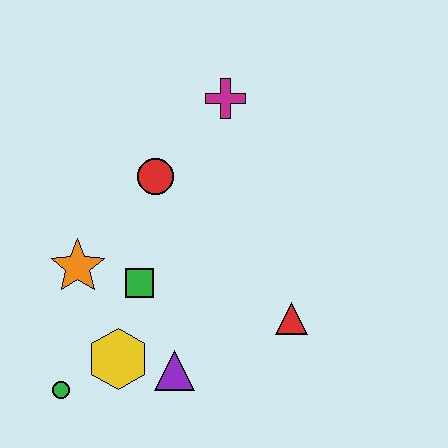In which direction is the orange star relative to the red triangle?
The orange star is to the left of the red triangle.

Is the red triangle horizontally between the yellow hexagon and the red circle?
No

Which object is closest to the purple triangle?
The yellow hexagon is closest to the purple triangle.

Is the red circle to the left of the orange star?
No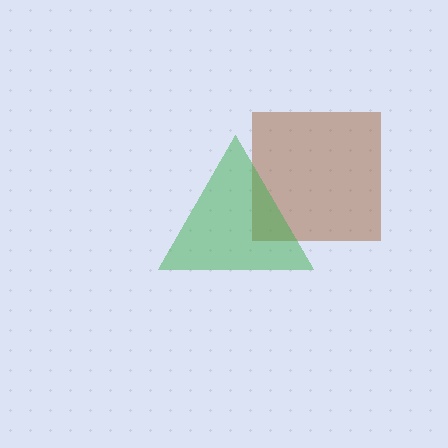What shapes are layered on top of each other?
The layered shapes are: a brown square, a green triangle.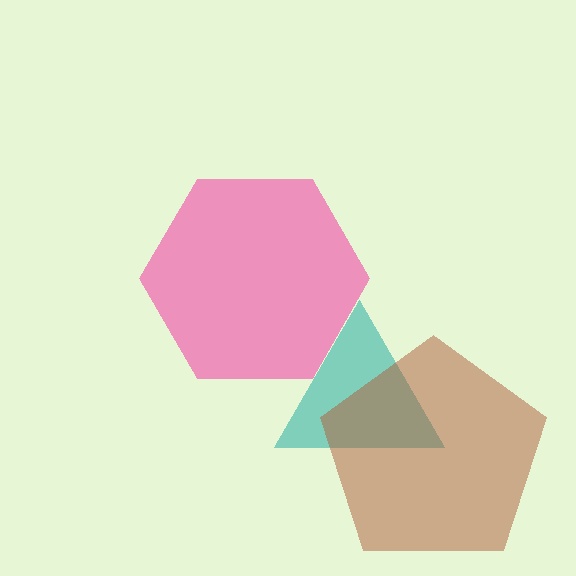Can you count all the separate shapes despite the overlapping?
Yes, there are 3 separate shapes.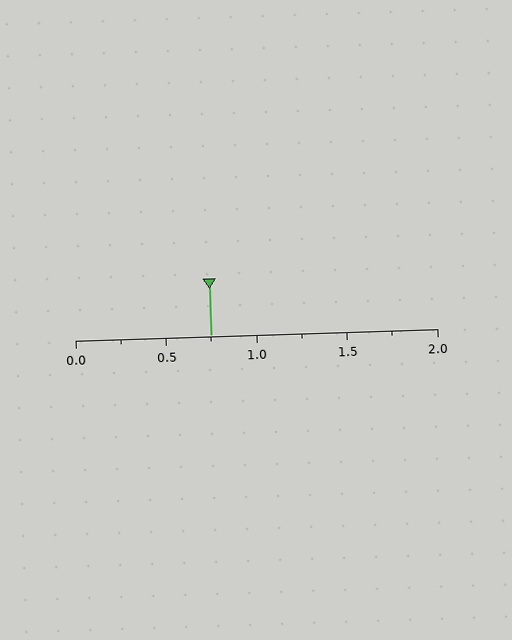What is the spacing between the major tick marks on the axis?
The major ticks are spaced 0.5 apart.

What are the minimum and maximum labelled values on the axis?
The axis runs from 0.0 to 2.0.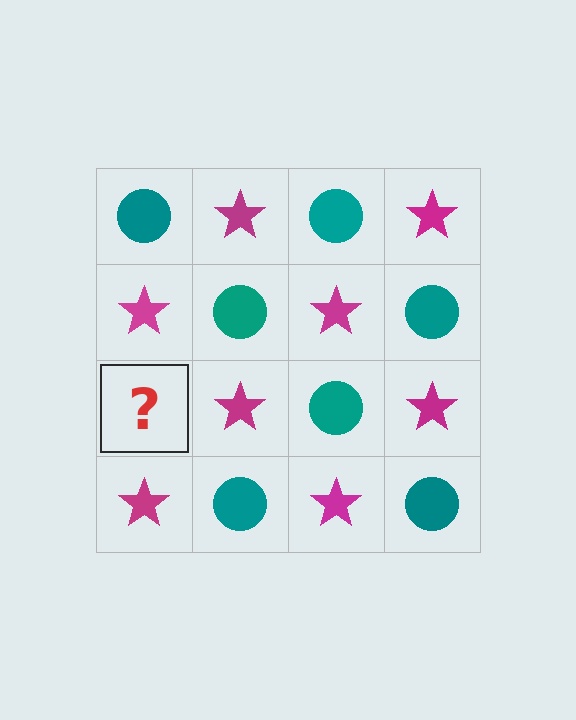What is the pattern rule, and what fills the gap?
The rule is that it alternates teal circle and magenta star in a checkerboard pattern. The gap should be filled with a teal circle.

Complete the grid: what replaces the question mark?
The question mark should be replaced with a teal circle.